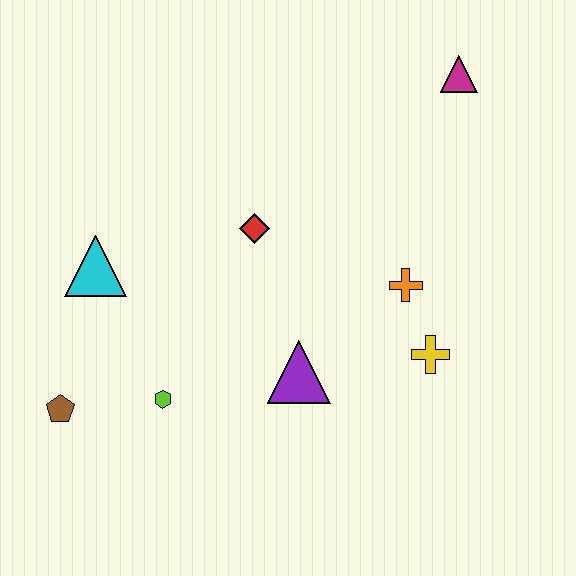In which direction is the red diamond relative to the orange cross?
The red diamond is to the left of the orange cross.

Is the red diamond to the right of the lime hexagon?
Yes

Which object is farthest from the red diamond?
The brown pentagon is farthest from the red diamond.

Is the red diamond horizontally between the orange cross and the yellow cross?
No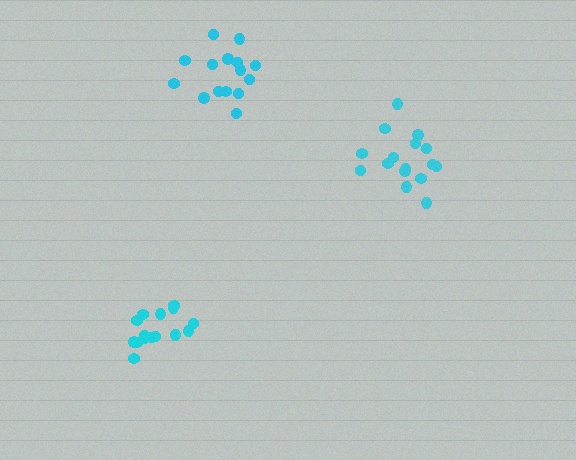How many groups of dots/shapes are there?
There are 3 groups.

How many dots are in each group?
Group 1: 15 dots, Group 2: 15 dots, Group 3: 16 dots (46 total).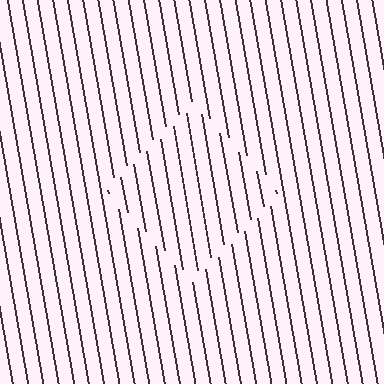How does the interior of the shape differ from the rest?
The interior of the shape contains the same grating, shifted by half a period — the contour is defined by the phase discontinuity where line-ends from the inner and outer gratings abut.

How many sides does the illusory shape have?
4 sides — the line-ends trace a square.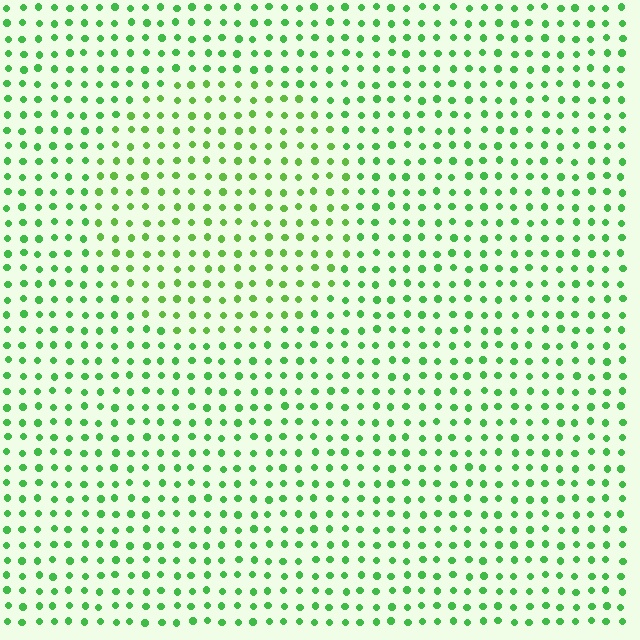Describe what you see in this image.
The image is filled with small green elements in a uniform arrangement. A circle-shaped region is visible where the elements are tinted to a slightly different hue, forming a subtle color boundary.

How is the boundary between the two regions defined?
The boundary is defined purely by a slight shift in hue (about 20 degrees). Spacing, size, and orientation are identical on both sides.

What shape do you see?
I see a circle.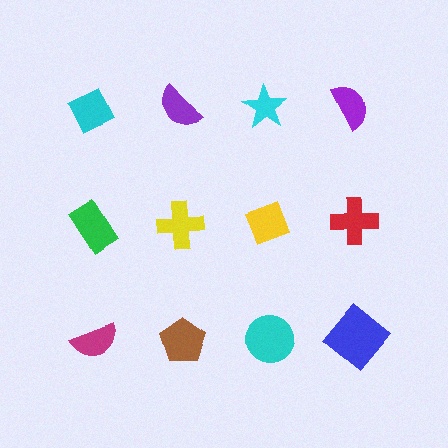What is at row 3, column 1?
A magenta semicircle.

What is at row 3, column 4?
A blue diamond.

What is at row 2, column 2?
A yellow cross.